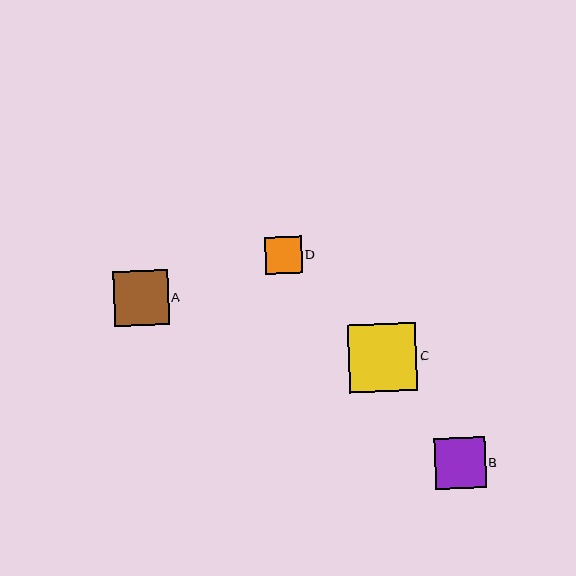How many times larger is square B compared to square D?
Square B is approximately 1.4 times the size of square D.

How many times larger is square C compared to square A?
Square C is approximately 1.3 times the size of square A.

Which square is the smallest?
Square D is the smallest with a size of approximately 37 pixels.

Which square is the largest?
Square C is the largest with a size of approximately 68 pixels.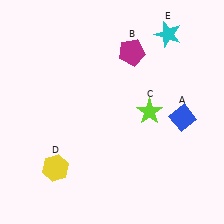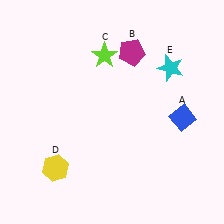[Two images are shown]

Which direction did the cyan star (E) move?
The cyan star (E) moved down.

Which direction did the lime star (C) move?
The lime star (C) moved up.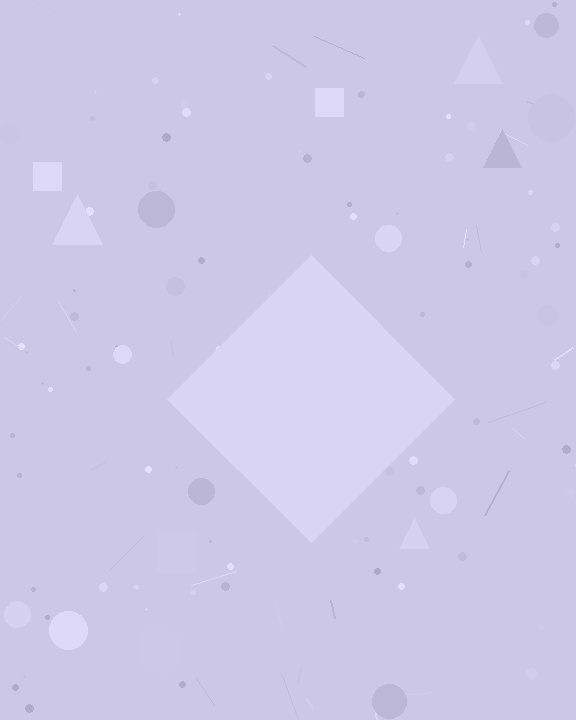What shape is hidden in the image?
A diamond is hidden in the image.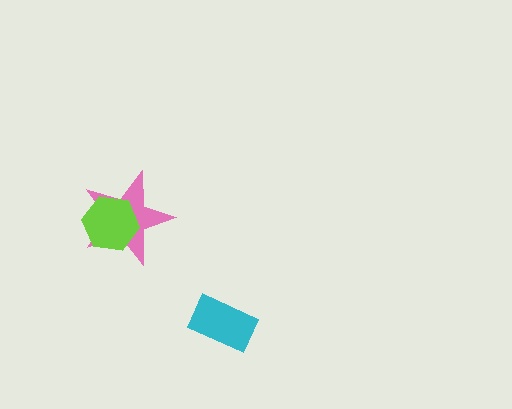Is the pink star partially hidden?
Yes, it is partially covered by another shape.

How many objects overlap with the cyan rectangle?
0 objects overlap with the cyan rectangle.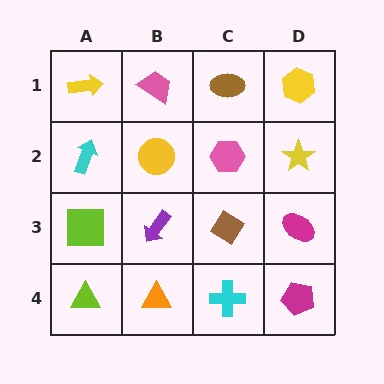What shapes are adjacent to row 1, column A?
A cyan arrow (row 2, column A), a pink trapezoid (row 1, column B).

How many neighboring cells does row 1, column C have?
3.